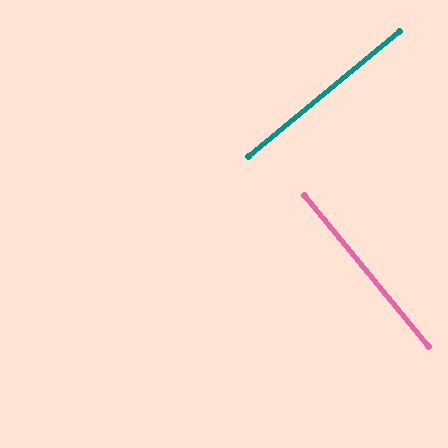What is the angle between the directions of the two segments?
Approximately 90 degrees.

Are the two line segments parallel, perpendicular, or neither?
Perpendicular — they meet at approximately 90°.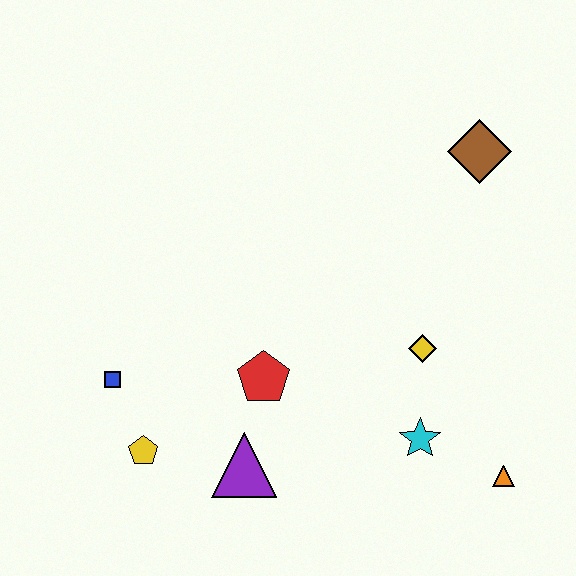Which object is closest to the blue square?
The yellow pentagon is closest to the blue square.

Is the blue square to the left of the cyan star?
Yes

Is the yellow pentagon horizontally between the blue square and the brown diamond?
Yes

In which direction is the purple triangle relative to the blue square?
The purple triangle is to the right of the blue square.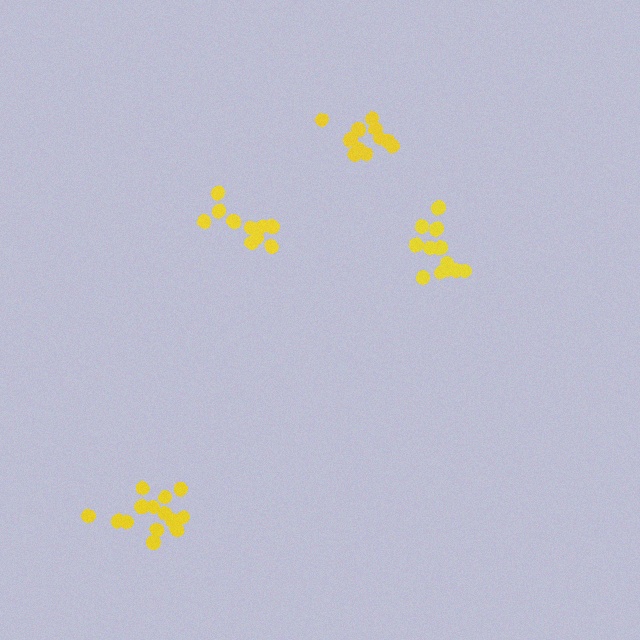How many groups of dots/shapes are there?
There are 4 groups.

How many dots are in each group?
Group 1: 10 dots, Group 2: 11 dots, Group 3: 12 dots, Group 4: 14 dots (47 total).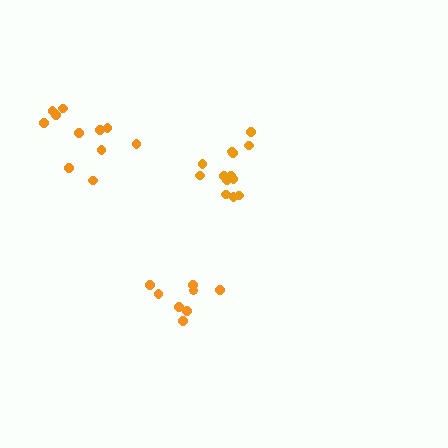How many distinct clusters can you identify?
There are 3 distinct clusters.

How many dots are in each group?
Group 1: 13 dots, Group 2: 8 dots, Group 3: 11 dots (32 total).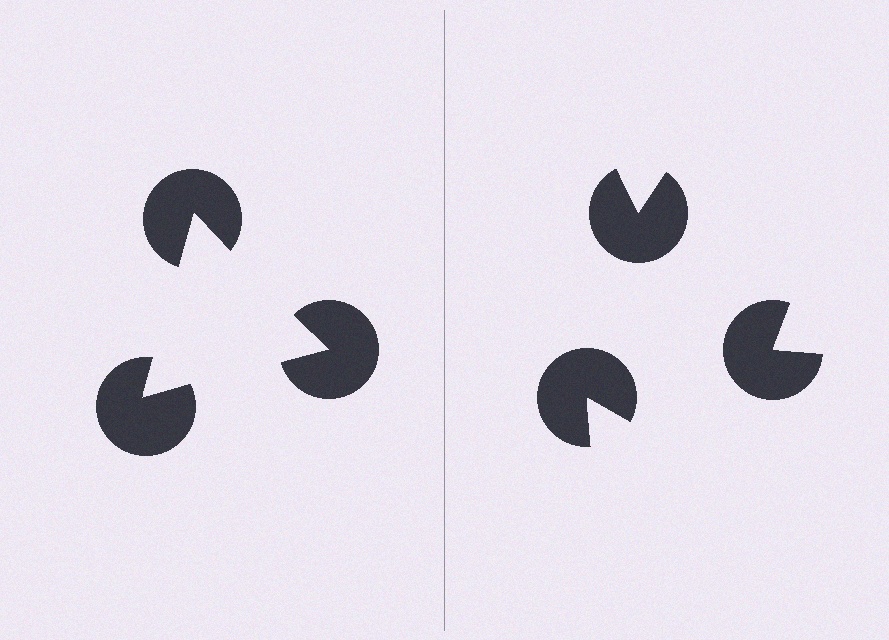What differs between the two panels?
The pac-man discs are positioned identically on both sides; only the wedge orientations differ. On the left they align to a triangle; on the right they are misaligned.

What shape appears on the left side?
An illusory triangle.